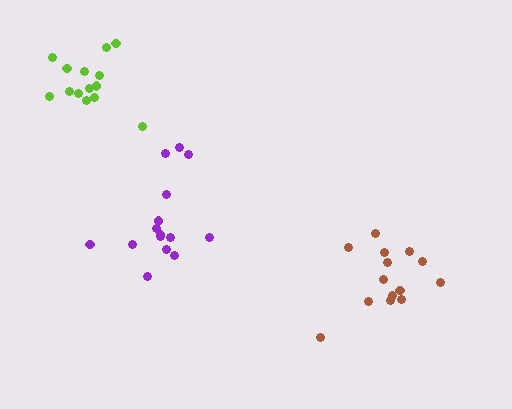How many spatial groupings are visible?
There are 3 spatial groupings.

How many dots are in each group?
Group 1: 14 dots, Group 2: 15 dots, Group 3: 14 dots (43 total).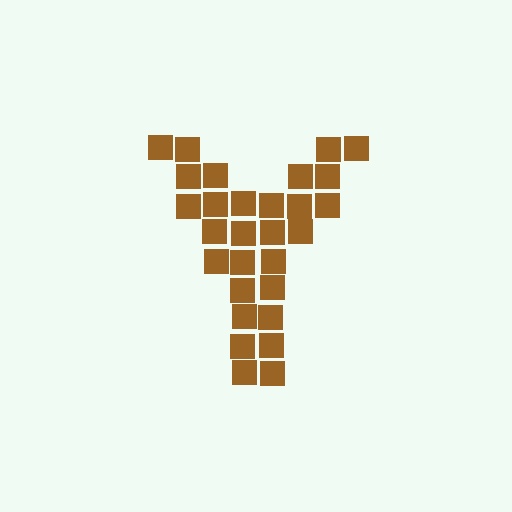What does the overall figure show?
The overall figure shows the letter Y.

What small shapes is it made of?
It is made of small squares.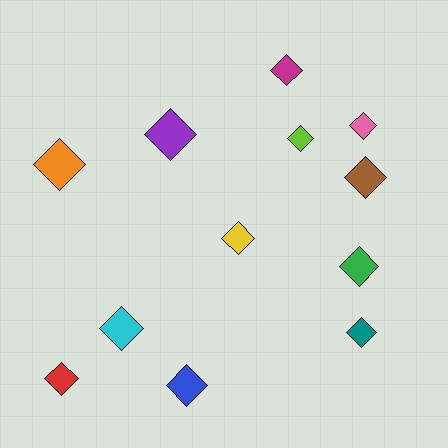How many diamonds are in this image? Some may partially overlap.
There are 12 diamonds.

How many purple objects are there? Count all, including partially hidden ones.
There is 1 purple object.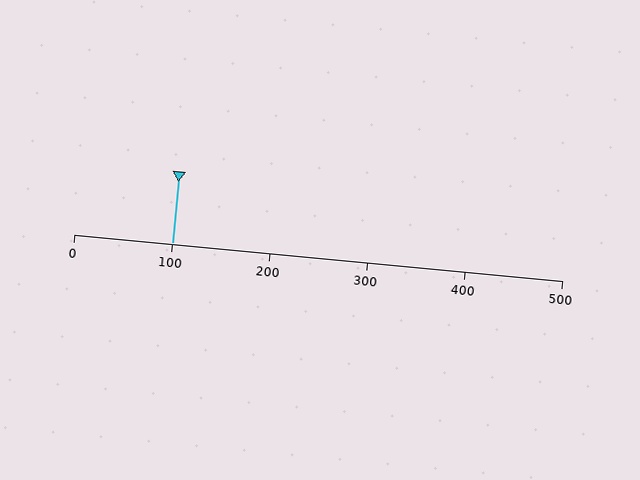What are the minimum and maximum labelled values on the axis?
The axis runs from 0 to 500.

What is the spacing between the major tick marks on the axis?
The major ticks are spaced 100 apart.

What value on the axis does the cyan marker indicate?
The marker indicates approximately 100.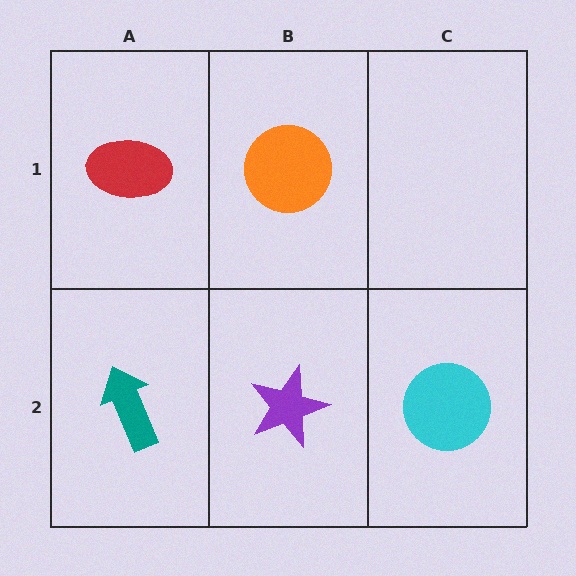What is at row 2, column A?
A teal arrow.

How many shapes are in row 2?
3 shapes.